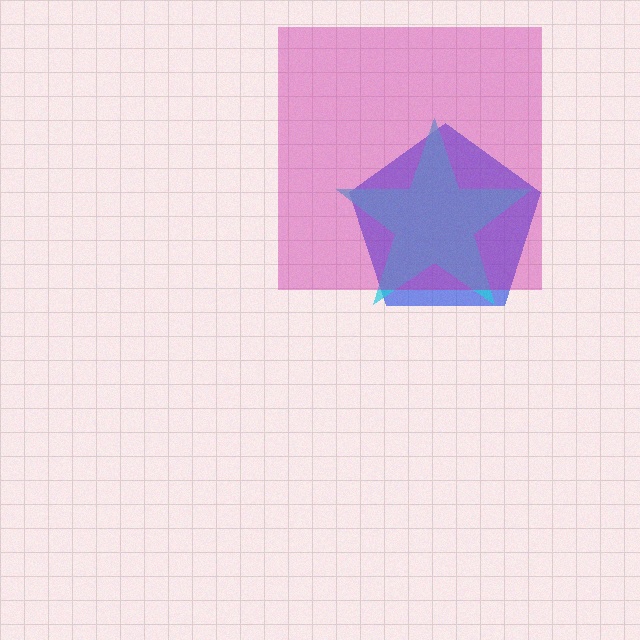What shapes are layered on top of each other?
The layered shapes are: a blue pentagon, a cyan star, a magenta square.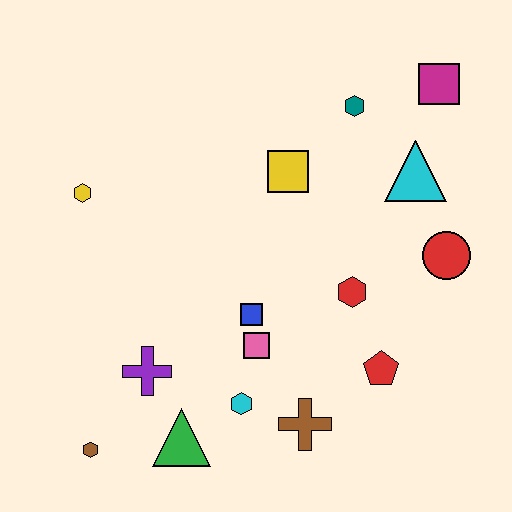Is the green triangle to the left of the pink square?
Yes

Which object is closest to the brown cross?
The cyan hexagon is closest to the brown cross.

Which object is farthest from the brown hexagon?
The magenta square is farthest from the brown hexagon.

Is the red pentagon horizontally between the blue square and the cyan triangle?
Yes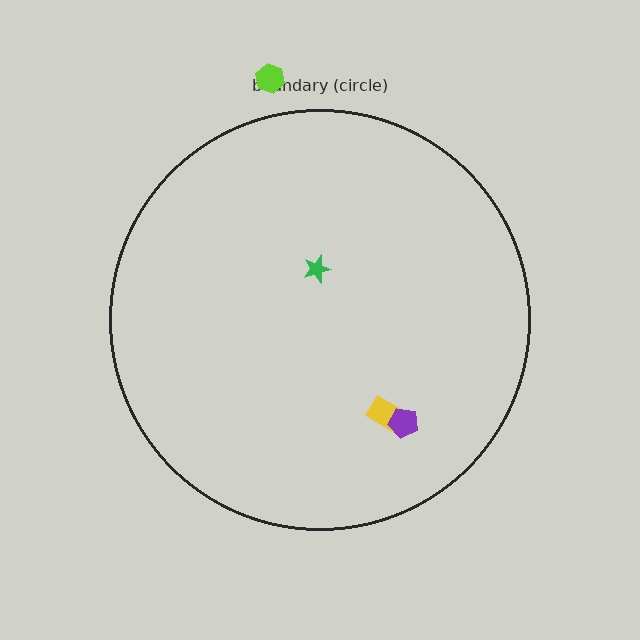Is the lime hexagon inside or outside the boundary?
Outside.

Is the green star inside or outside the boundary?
Inside.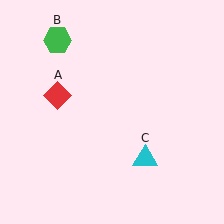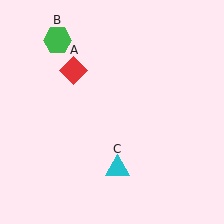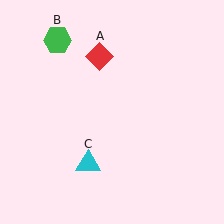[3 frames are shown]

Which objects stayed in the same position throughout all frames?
Green hexagon (object B) remained stationary.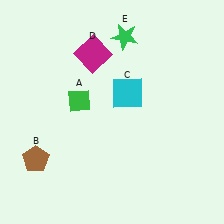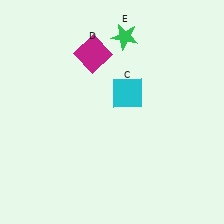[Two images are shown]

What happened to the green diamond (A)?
The green diamond (A) was removed in Image 2. It was in the top-left area of Image 1.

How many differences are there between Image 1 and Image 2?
There are 2 differences between the two images.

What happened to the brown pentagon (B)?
The brown pentagon (B) was removed in Image 2. It was in the bottom-left area of Image 1.